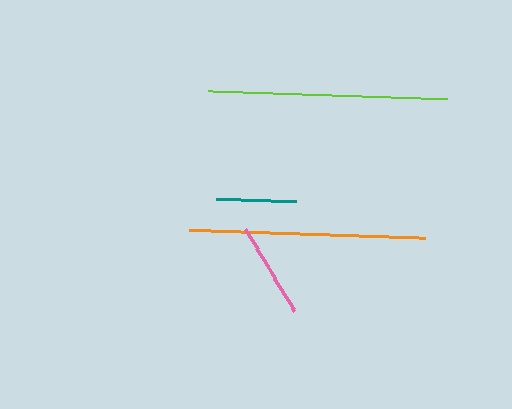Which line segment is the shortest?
The teal line is the shortest at approximately 80 pixels.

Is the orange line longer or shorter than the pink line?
The orange line is longer than the pink line.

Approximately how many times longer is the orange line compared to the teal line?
The orange line is approximately 3.0 times the length of the teal line.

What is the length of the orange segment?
The orange segment is approximately 236 pixels long.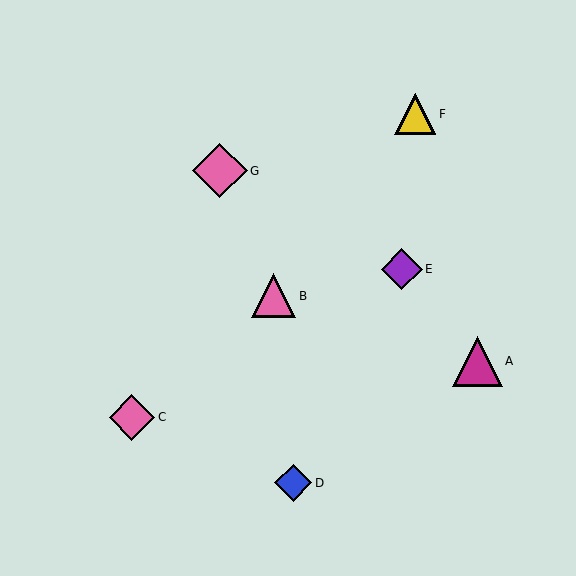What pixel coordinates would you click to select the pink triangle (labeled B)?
Click at (274, 296) to select the pink triangle B.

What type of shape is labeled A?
Shape A is a magenta triangle.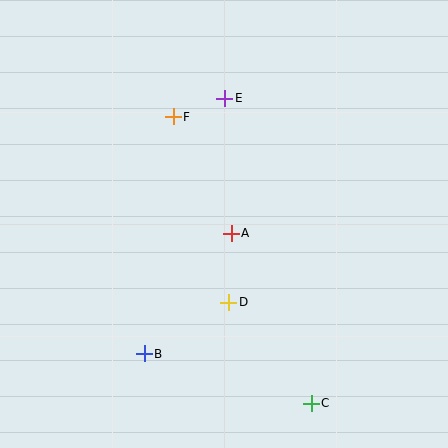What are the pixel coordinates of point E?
Point E is at (225, 98).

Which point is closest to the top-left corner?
Point F is closest to the top-left corner.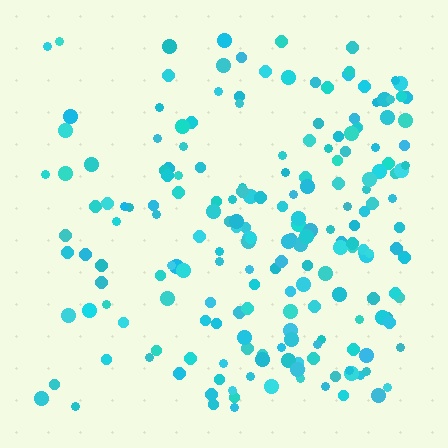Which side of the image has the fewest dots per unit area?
The left.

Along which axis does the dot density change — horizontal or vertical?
Horizontal.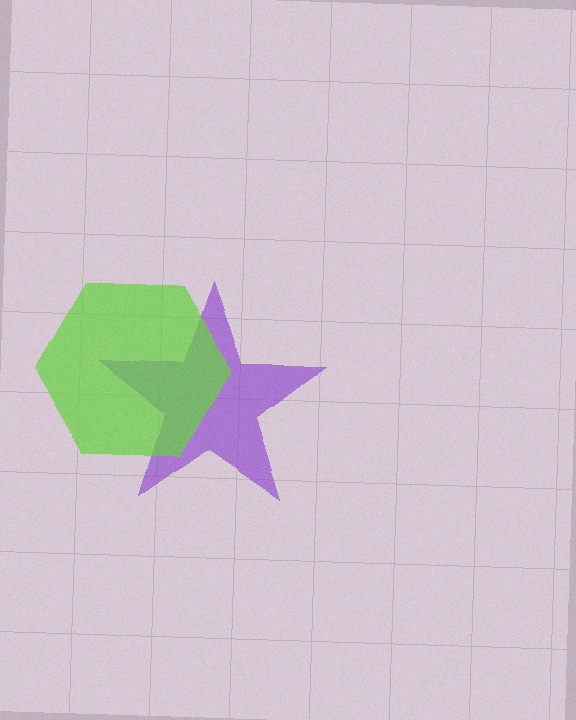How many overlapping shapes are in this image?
There are 2 overlapping shapes in the image.